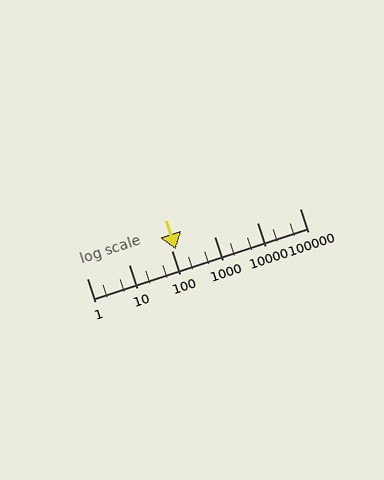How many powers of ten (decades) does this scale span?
The scale spans 5 decades, from 1 to 100000.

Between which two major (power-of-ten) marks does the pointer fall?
The pointer is between 100 and 1000.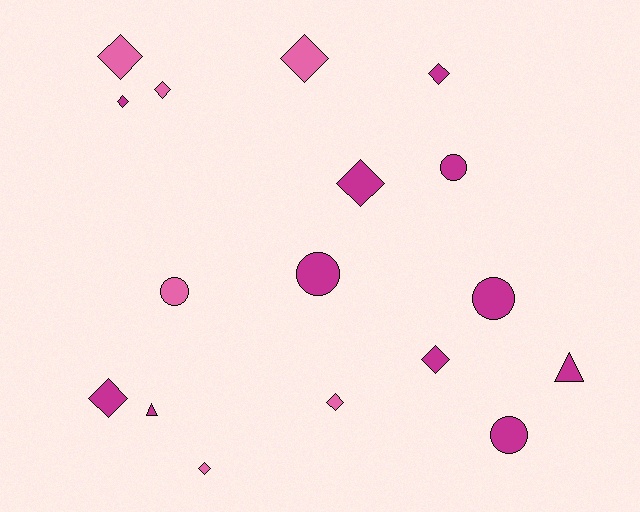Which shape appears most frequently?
Diamond, with 10 objects.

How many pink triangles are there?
There are no pink triangles.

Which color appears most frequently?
Magenta, with 11 objects.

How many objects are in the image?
There are 17 objects.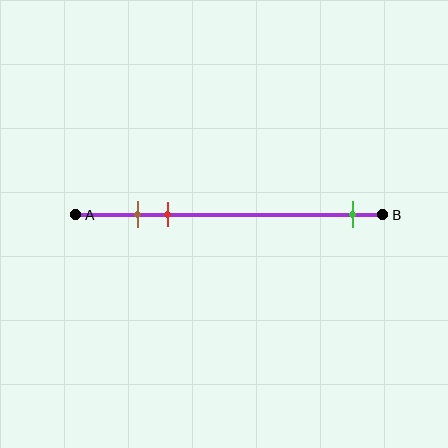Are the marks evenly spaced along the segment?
No, the marks are not evenly spaced.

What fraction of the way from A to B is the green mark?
The green mark is approximately 90% (0.9) of the way from A to B.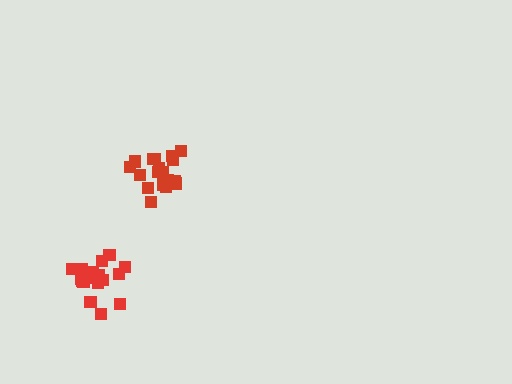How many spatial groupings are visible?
There are 2 spatial groupings.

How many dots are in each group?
Group 1: 19 dots, Group 2: 20 dots (39 total).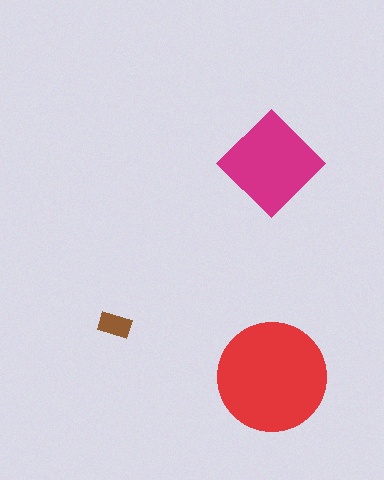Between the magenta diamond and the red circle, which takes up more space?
The red circle.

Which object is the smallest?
The brown rectangle.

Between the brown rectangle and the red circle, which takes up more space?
The red circle.